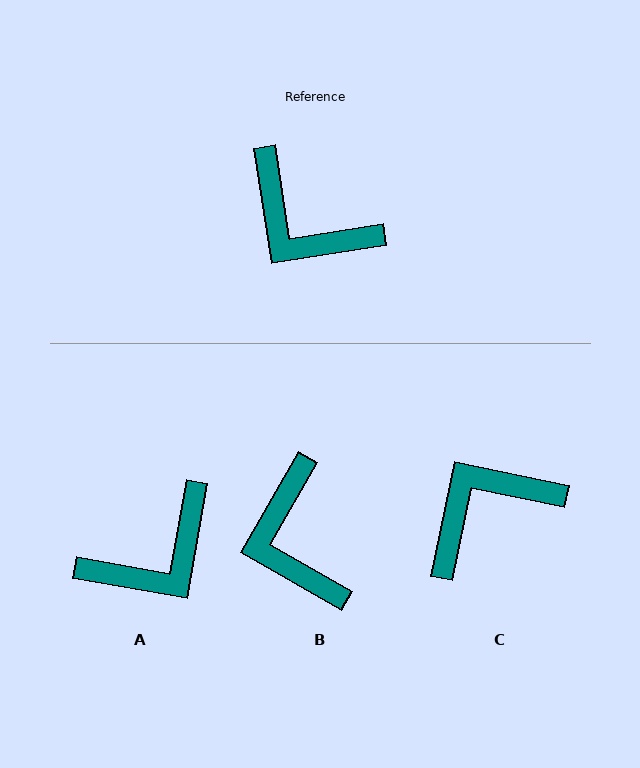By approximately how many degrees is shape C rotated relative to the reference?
Approximately 111 degrees clockwise.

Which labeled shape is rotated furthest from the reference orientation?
C, about 111 degrees away.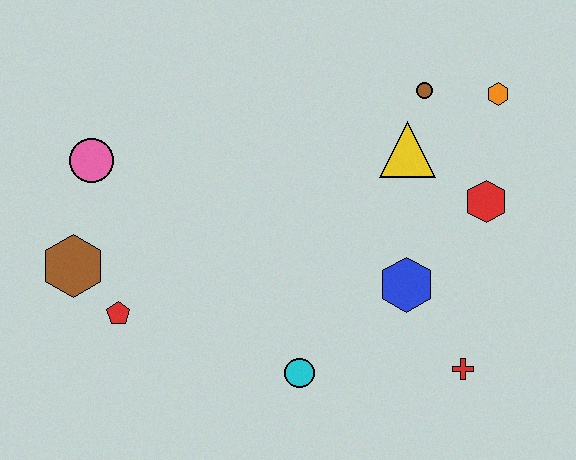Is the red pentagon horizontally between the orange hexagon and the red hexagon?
No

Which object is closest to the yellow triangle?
The brown circle is closest to the yellow triangle.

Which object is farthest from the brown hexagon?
The orange hexagon is farthest from the brown hexagon.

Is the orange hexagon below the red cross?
No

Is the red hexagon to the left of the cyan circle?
No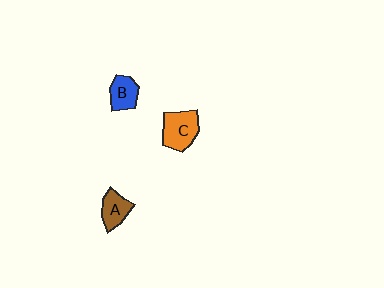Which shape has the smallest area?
Shape B (blue).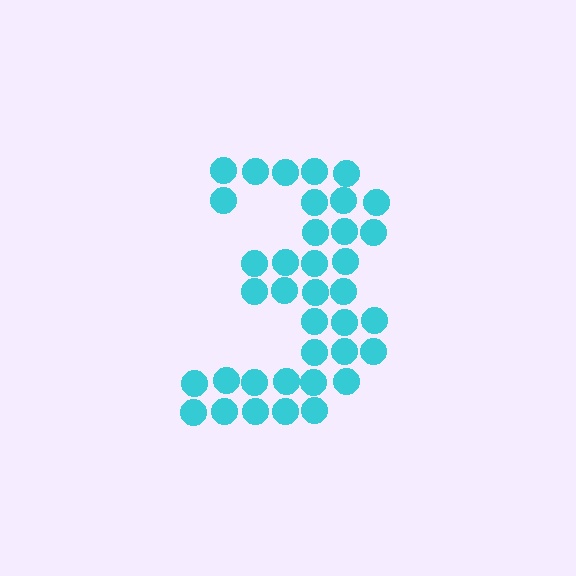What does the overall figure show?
The overall figure shows the digit 3.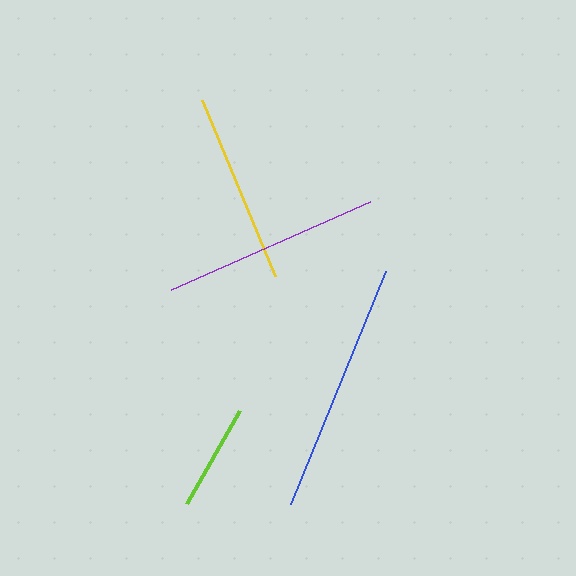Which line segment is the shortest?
The lime line is the shortest at approximately 107 pixels.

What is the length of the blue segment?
The blue segment is approximately 251 pixels long.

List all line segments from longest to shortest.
From longest to shortest: blue, purple, yellow, lime.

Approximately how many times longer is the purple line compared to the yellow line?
The purple line is approximately 1.1 times the length of the yellow line.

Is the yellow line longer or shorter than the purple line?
The purple line is longer than the yellow line.